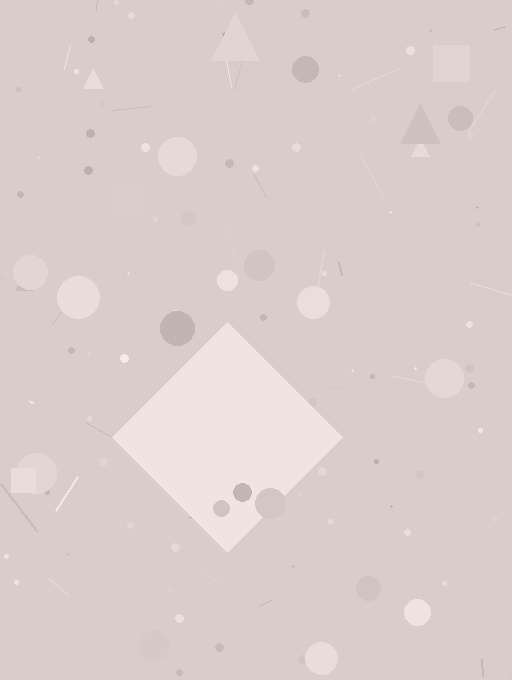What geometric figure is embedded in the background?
A diamond is embedded in the background.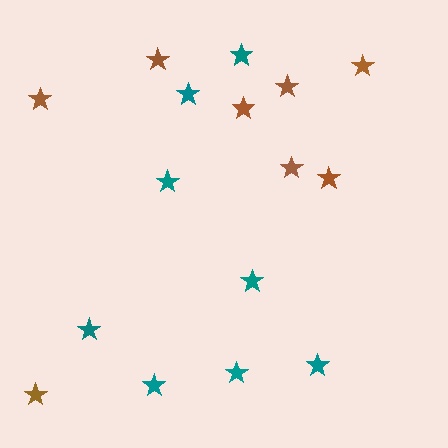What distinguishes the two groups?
There are 2 groups: one group of teal stars (8) and one group of brown stars (8).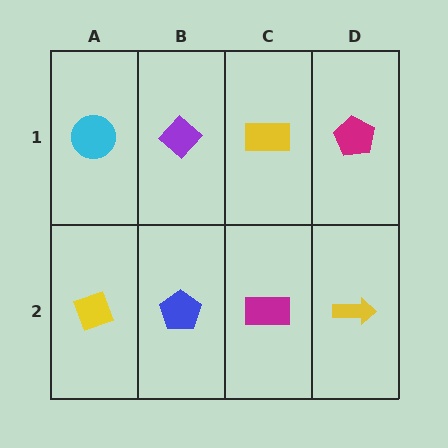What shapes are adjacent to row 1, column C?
A magenta rectangle (row 2, column C), a purple diamond (row 1, column B), a magenta pentagon (row 1, column D).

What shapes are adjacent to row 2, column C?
A yellow rectangle (row 1, column C), a blue pentagon (row 2, column B), a yellow arrow (row 2, column D).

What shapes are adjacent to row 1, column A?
A yellow diamond (row 2, column A), a purple diamond (row 1, column B).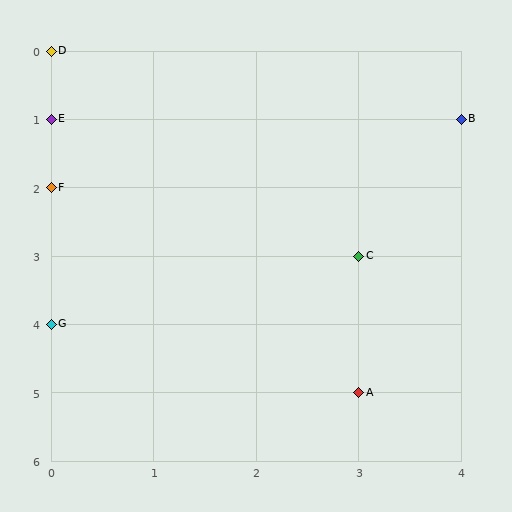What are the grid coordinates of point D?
Point D is at grid coordinates (0, 0).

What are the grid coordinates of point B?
Point B is at grid coordinates (4, 1).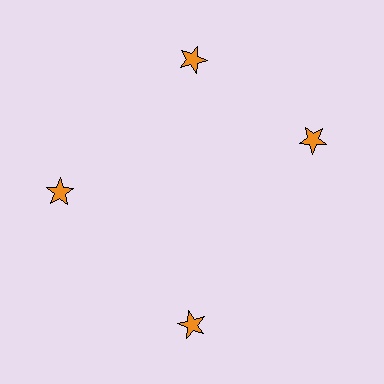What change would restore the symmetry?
The symmetry would be restored by rotating it back into even spacing with its neighbors so that all 4 stars sit at equal angles and equal distance from the center.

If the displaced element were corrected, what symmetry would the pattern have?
It would have 4-fold rotational symmetry — the pattern would map onto itself every 90 degrees.